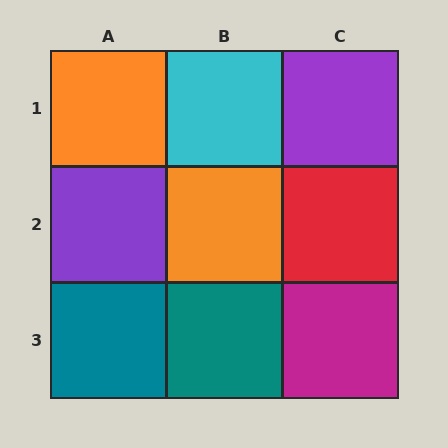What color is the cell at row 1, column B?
Cyan.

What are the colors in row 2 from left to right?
Purple, orange, red.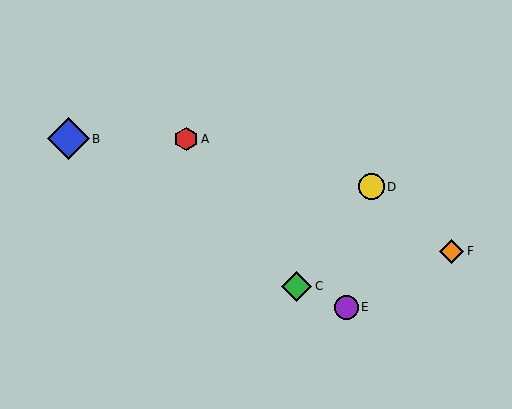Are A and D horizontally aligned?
No, A is at y≈139 and D is at y≈187.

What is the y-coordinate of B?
Object B is at y≈139.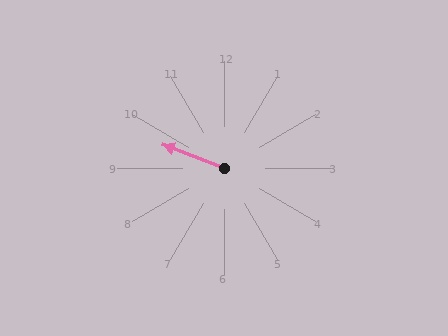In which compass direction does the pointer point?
West.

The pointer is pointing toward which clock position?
Roughly 10 o'clock.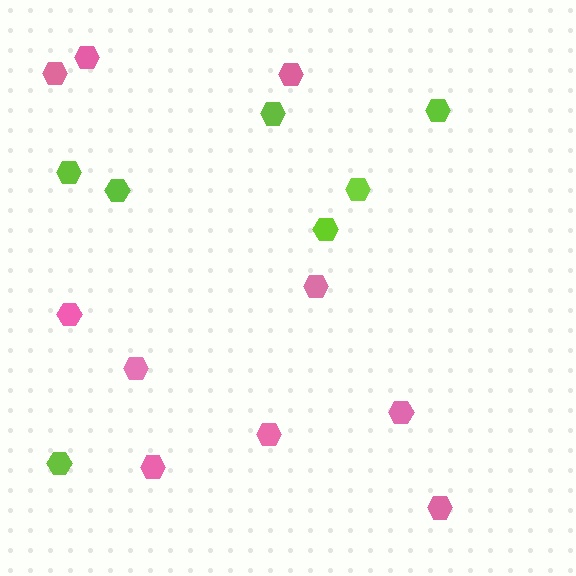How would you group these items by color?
There are 2 groups: one group of lime hexagons (7) and one group of pink hexagons (10).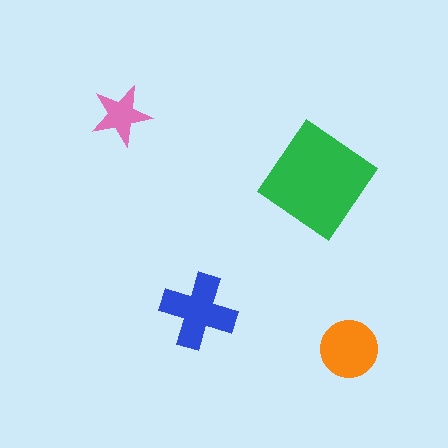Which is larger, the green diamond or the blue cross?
The green diamond.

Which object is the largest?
The green diamond.